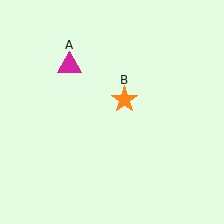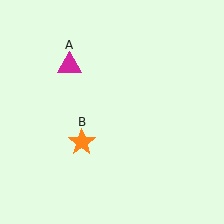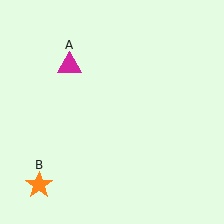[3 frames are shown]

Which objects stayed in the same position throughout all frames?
Magenta triangle (object A) remained stationary.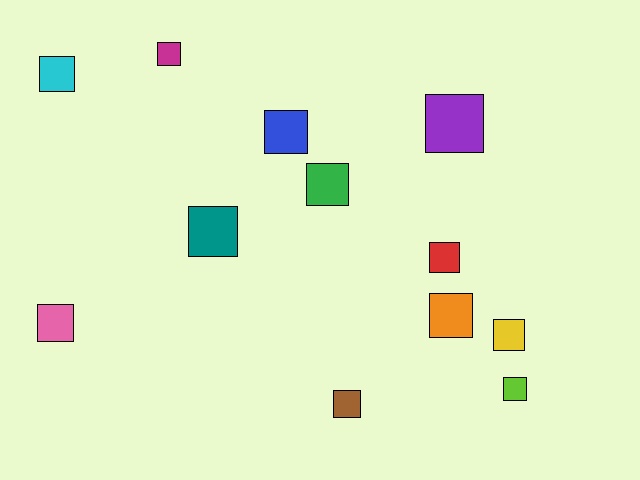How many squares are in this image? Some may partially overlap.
There are 12 squares.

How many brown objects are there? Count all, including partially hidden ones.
There is 1 brown object.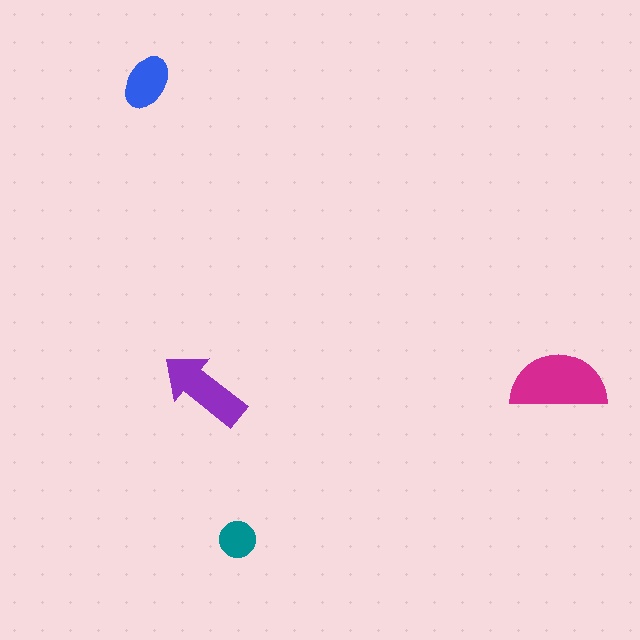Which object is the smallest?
The teal circle.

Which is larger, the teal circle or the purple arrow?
The purple arrow.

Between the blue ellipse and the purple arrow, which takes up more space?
The purple arrow.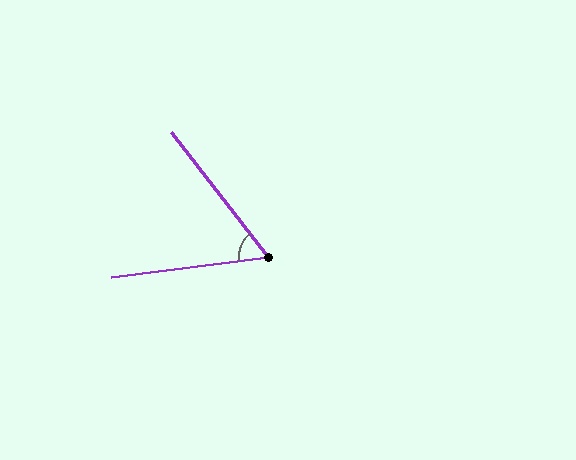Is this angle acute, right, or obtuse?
It is acute.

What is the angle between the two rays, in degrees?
Approximately 60 degrees.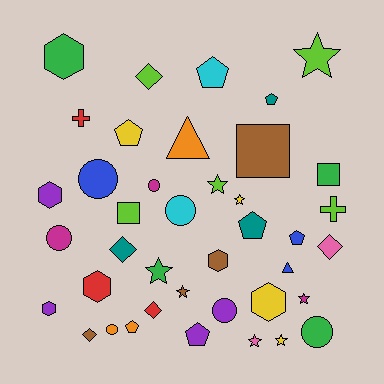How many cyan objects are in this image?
There are 2 cyan objects.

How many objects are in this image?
There are 40 objects.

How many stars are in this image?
There are 8 stars.